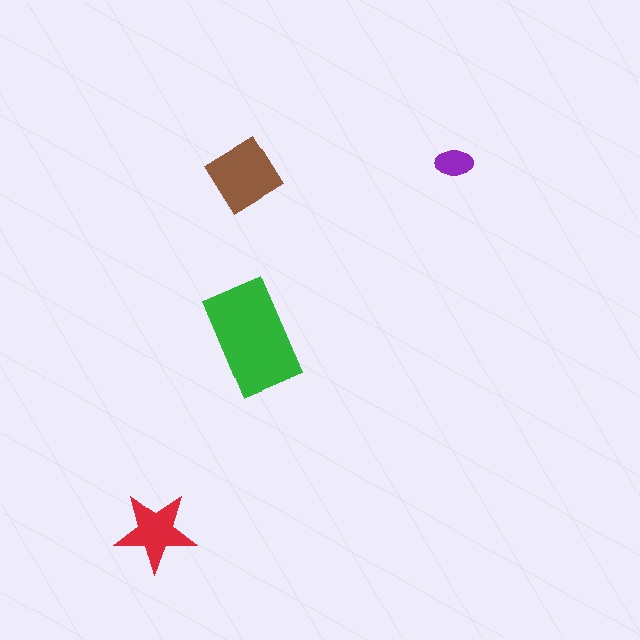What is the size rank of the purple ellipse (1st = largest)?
4th.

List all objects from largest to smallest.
The green rectangle, the brown diamond, the red star, the purple ellipse.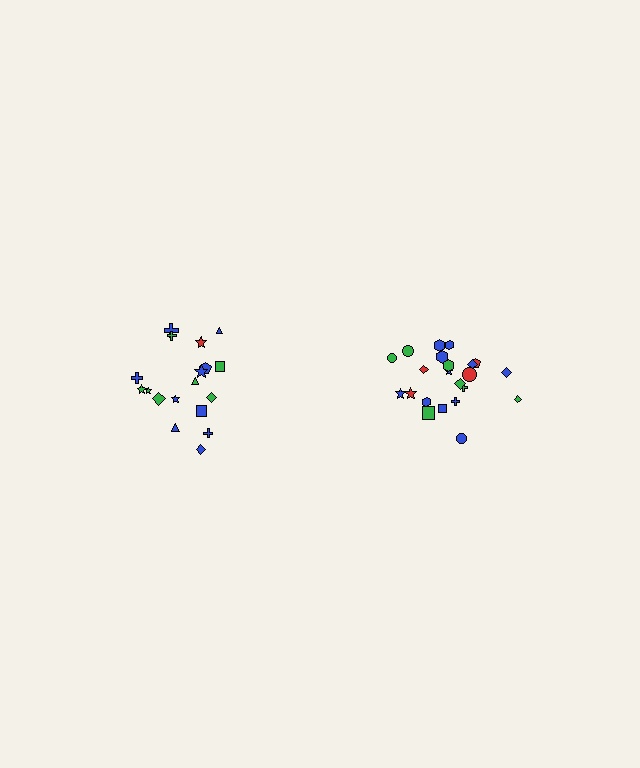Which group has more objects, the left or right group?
The right group.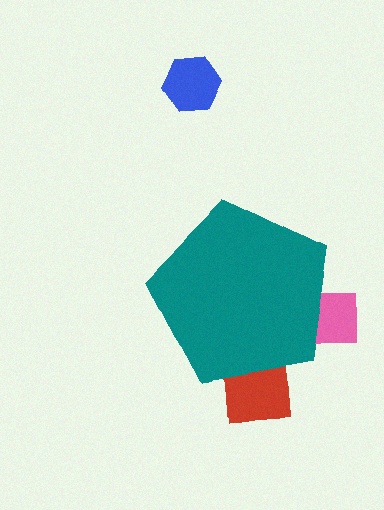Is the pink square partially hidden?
Yes, the pink square is partially hidden behind the teal pentagon.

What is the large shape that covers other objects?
A teal pentagon.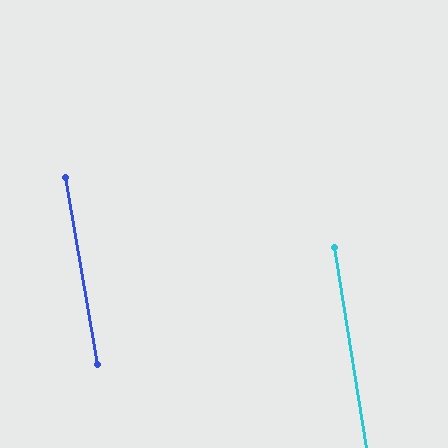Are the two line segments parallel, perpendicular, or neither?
Parallel — their directions differ by only 0.9°.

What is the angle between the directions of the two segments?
Approximately 1 degree.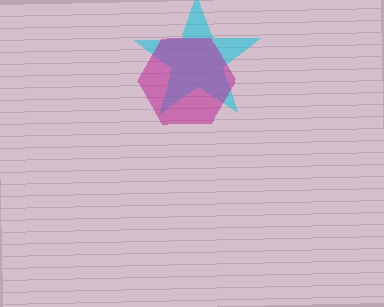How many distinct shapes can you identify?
There are 2 distinct shapes: a cyan star, a magenta hexagon.